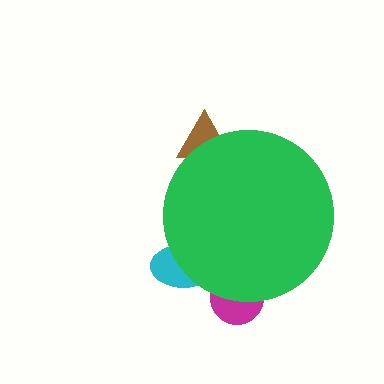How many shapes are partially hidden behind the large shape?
3 shapes are partially hidden.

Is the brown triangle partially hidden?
Yes, the brown triangle is partially hidden behind the green circle.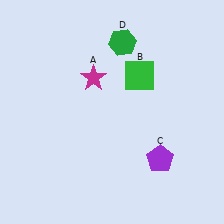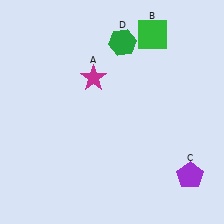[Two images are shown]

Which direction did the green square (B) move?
The green square (B) moved up.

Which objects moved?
The objects that moved are: the green square (B), the purple pentagon (C).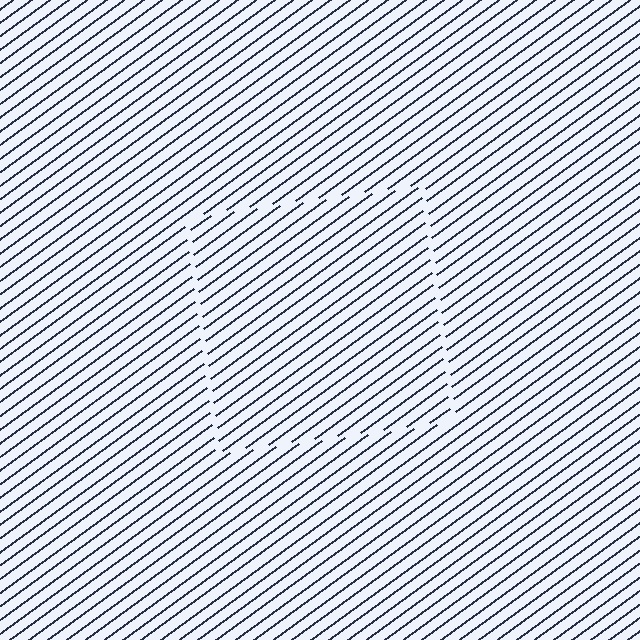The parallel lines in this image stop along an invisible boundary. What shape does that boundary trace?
An illusory square. The interior of the shape contains the same grating, shifted by half a period — the contour is defined by the phase discontinuity where line-ends from the inner and outer gratings abut.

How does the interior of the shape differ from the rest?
The interior of the shape contains the same grating, shifted by half a period — the contour is defined by the phase discontinuity where line-ends from the inner and outer gratings abut.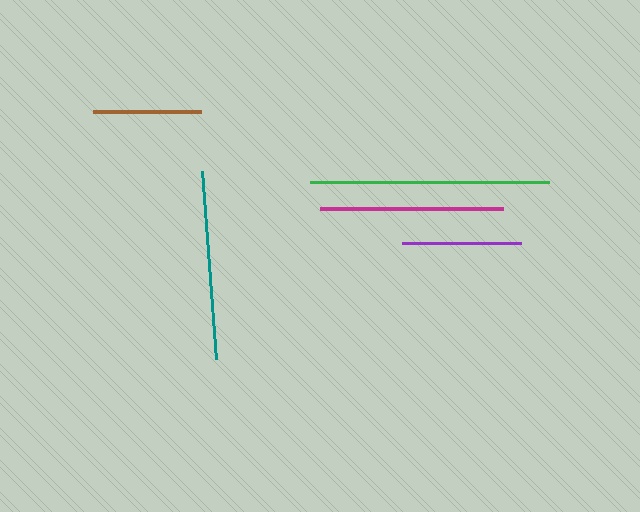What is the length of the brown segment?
The brown segment is approximately 108 pixels long.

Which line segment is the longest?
The green line is the longest at approximately 239 pixels.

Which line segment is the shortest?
The brown line is the shortest at approximately 108 pixels.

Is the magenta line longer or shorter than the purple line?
The magenta line is longer than the purple line.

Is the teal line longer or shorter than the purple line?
The teal line is longer than the purple line.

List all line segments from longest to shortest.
From longest to shortest: green, teal, magenta, purple, brown.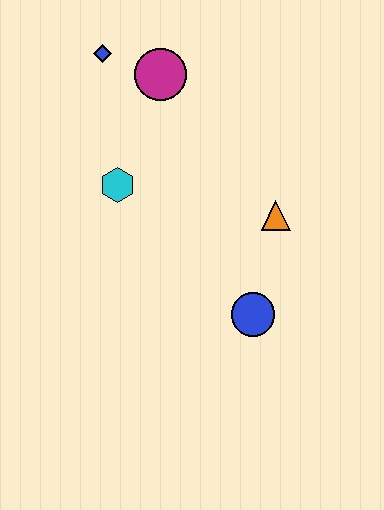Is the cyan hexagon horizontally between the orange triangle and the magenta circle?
No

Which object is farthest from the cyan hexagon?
The blue circle is farthest from the cyan hexagon.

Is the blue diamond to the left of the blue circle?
Yes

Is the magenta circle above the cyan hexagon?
Yes